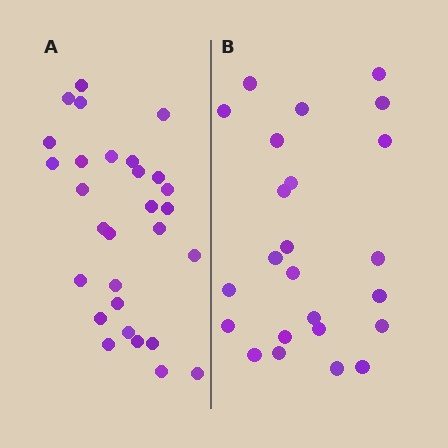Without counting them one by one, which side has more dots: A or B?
Region A (the left region) has more dots.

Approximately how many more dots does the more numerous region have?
Region A has about 5 more dots than region B.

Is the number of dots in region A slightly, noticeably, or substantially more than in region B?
Region A has only slightly more — the two regions are fairly close. The ratio is roughly 1.2 to 1.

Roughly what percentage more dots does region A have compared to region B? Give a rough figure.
About 20% more.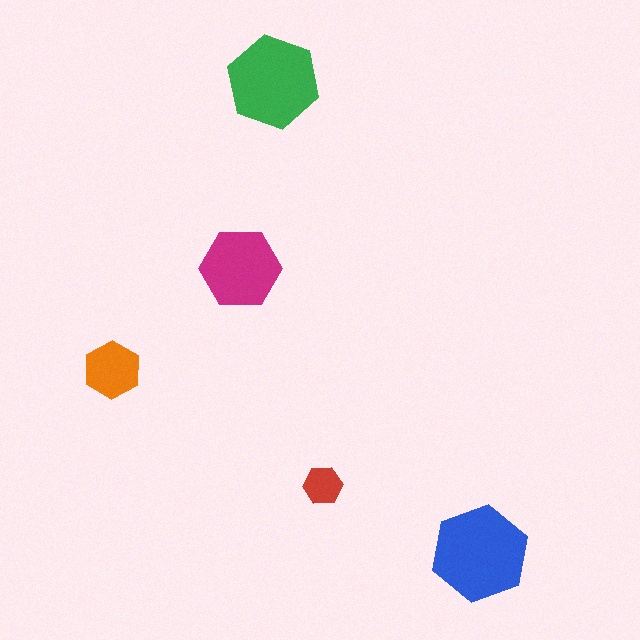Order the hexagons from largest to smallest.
the blue one, the green one, the magenta one, the orange one, the red one.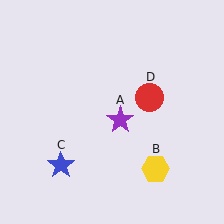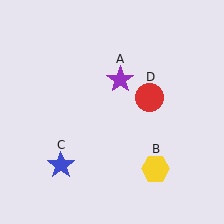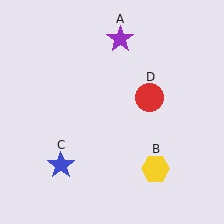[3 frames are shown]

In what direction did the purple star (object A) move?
The purple star (object A) moved up.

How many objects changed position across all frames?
1 object changed position: purple star (object A).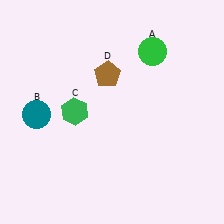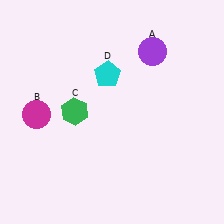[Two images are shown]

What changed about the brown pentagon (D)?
In Image 1, D is brown. In Image 2, it changed to cyan.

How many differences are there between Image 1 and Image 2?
There are 3 differences between the two images.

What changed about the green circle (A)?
In Image 1, A is green. In Image 2, it changed to purple.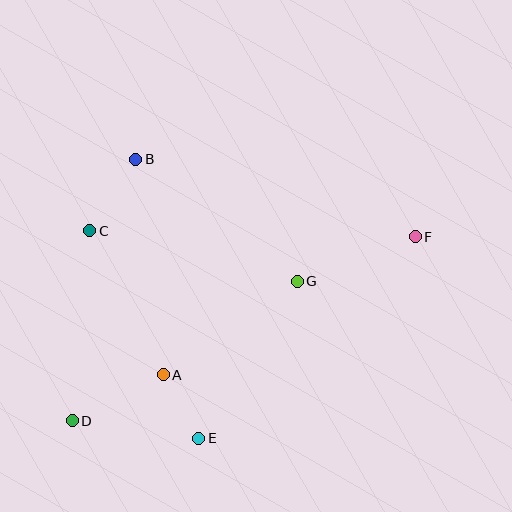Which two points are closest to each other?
Points A and E are closest to each other.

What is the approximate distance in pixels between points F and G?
The distance between F and G is approximately 126 pixels.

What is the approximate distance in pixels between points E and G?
The distance between E and G is approximately 185 pixels.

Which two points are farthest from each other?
Points D and F are farthest from each other.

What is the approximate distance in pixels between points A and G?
The distance between A and G is approximately 164 pixels.